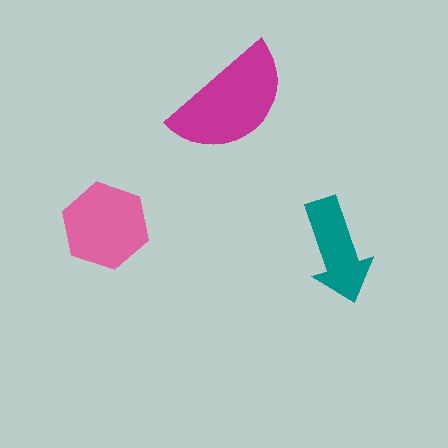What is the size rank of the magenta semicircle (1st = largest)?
1st.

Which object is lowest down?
The teal arrow is bottommost.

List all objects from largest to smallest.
The magenta semicircle, the pink hexagon, the teal arrow.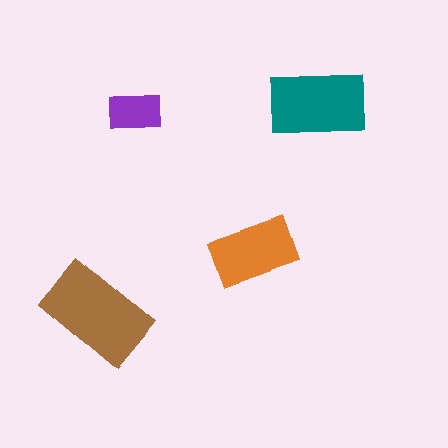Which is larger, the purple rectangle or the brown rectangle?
The brown one.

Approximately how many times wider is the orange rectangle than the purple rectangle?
About 1.5 times wider.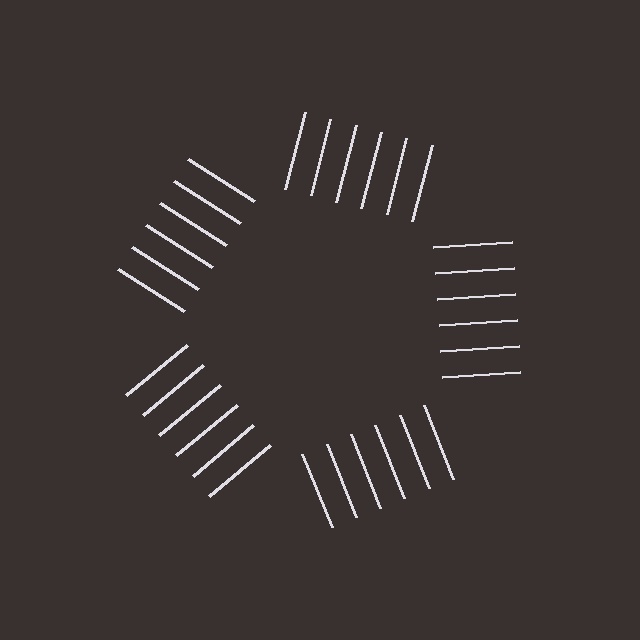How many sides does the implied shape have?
5 sides — the line-ends trace a pentagon.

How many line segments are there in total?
30 — 6 along each of the 5 edges.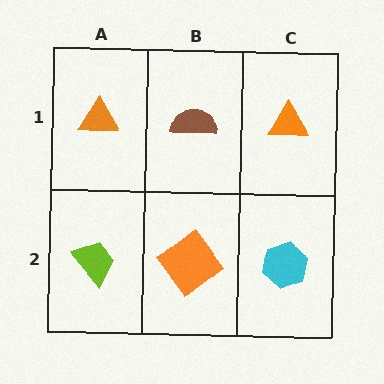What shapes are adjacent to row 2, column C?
An orange triangle (row 1, column C), an orange diamond (row 2, column B).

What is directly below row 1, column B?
An orange diamond.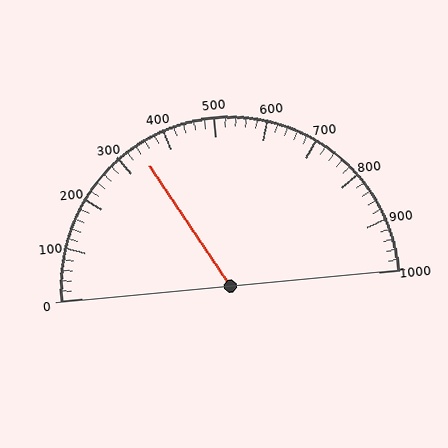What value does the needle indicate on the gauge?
The needle indicates approximately 340.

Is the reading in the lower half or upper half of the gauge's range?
The reading is in the lower half of the range (0 to 1000).